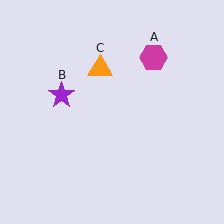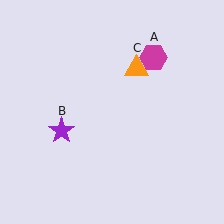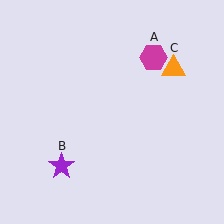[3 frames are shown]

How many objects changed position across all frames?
2 objects changed position: purple star (object B), orange triangle (object C).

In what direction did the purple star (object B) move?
The purple star (object B) moved down.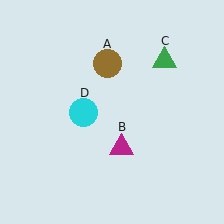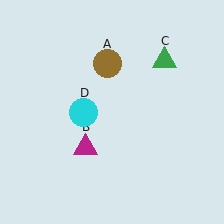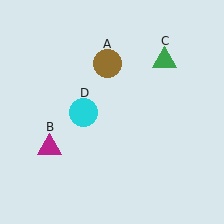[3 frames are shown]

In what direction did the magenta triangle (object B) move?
The magenta triangle (object B) moved left.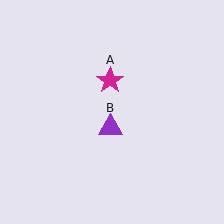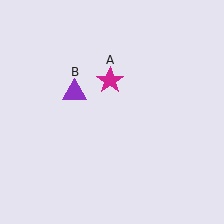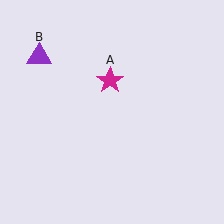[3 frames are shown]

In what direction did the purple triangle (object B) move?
The purple triangle (object B) moved up and to the left.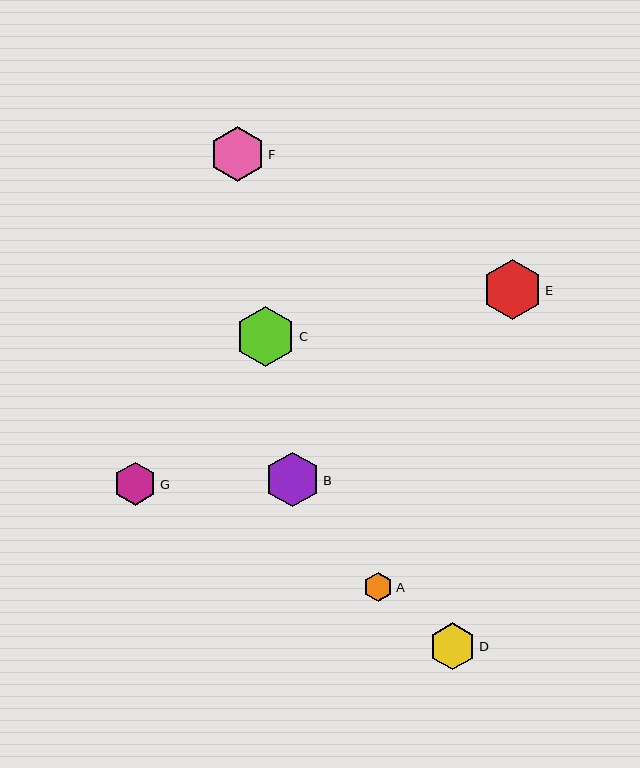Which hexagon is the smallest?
Hexagon A is the smallest with a size of approximately 29 pixels.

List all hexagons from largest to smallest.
From largest to smallest: C, E, F, B, D, G, A.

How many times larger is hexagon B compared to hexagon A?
Hexagon B is approximately 1.9 times the size of hexagon A.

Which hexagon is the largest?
Hexagon C is the largest with a size of approximately 60 pixels.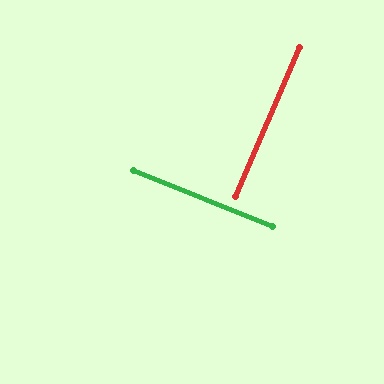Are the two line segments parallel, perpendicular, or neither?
Perpendicular — they meet at approximately 89°.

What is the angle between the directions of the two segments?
Approximately 89 degrees.